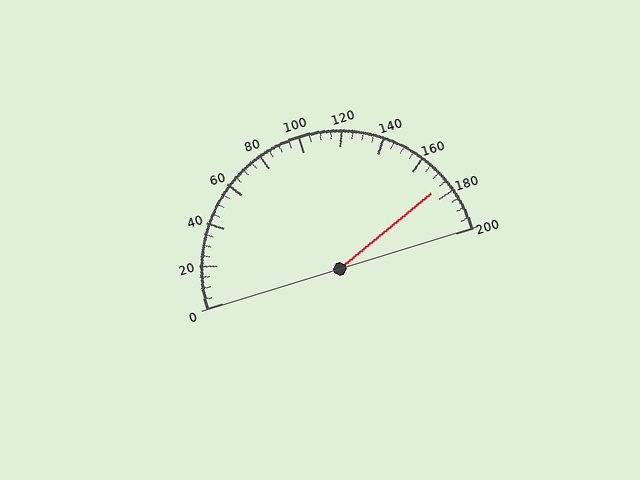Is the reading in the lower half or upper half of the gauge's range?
The reading is in the upper half of the range (0 to 200).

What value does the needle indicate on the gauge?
The needle indicates approximately 175.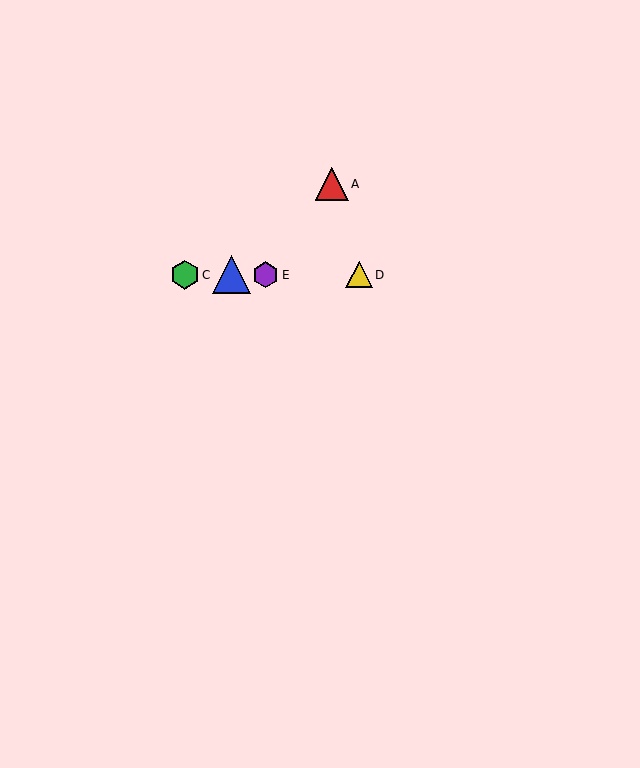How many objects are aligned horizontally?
4 objects (B, C, D, E) are aligned horizontally.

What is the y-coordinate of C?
Object C is at y≈275.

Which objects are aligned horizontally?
Objects B, C, D, E are aligned horizontally.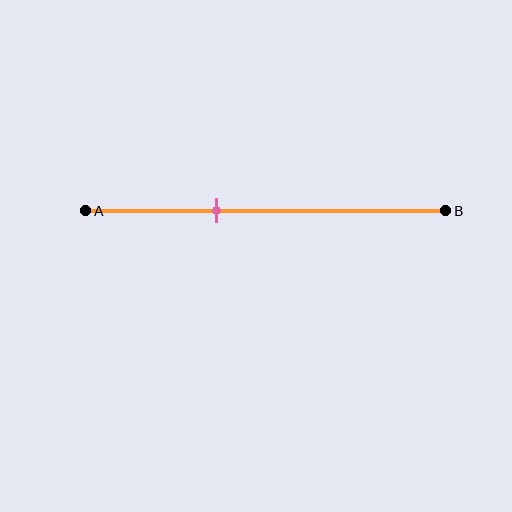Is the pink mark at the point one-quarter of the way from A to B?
No, the mark is at about 35% from A, not at the 25% one-quarter point.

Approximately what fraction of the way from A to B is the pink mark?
The pink mark is approximately 35% of the way from A to B.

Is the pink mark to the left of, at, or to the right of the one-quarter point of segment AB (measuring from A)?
The pink mark is to the right of the one-quarter point of segment AB.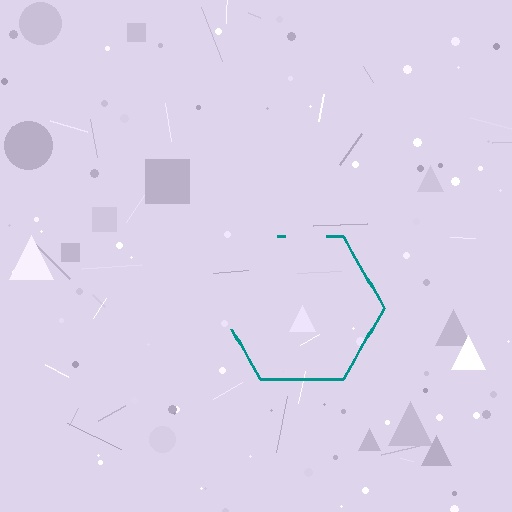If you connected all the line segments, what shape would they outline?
They would outline a hexagon.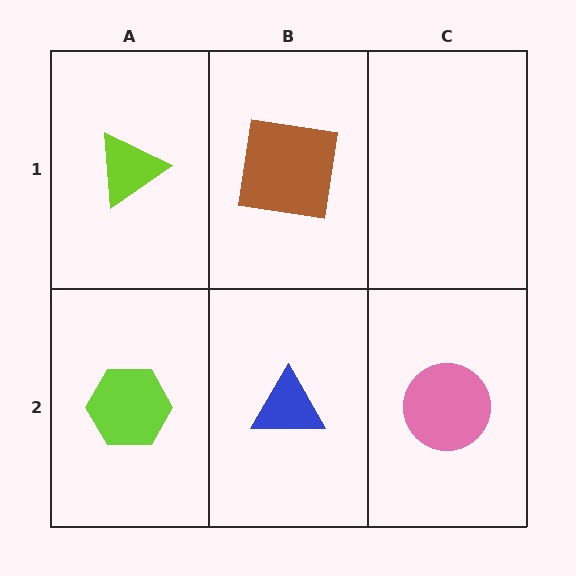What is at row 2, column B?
A blue triangle.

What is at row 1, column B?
A brown square.